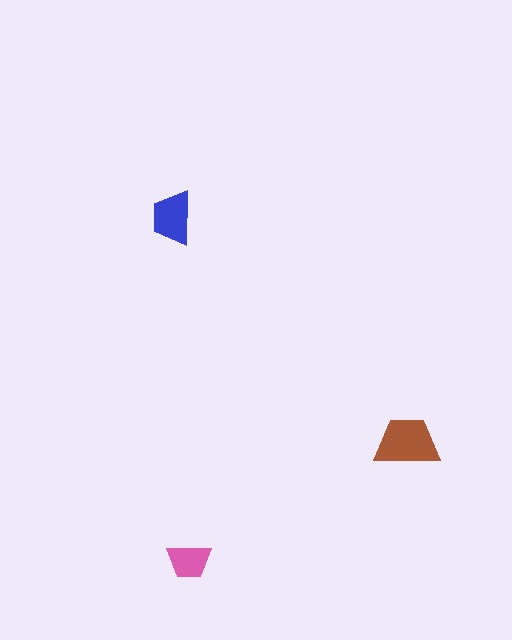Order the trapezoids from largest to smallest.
the brown one, the blue one, the pink one.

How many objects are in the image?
There are 3 objects in the image.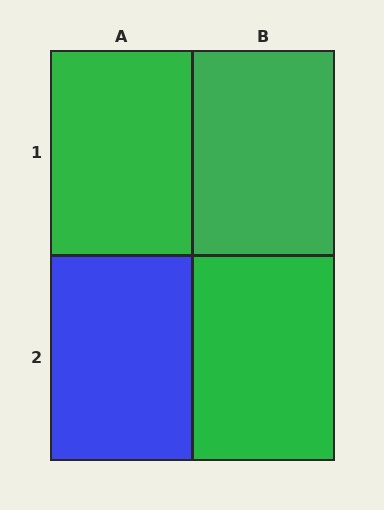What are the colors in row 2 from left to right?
Blue, green.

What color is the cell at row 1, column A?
Green.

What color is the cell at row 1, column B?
Green.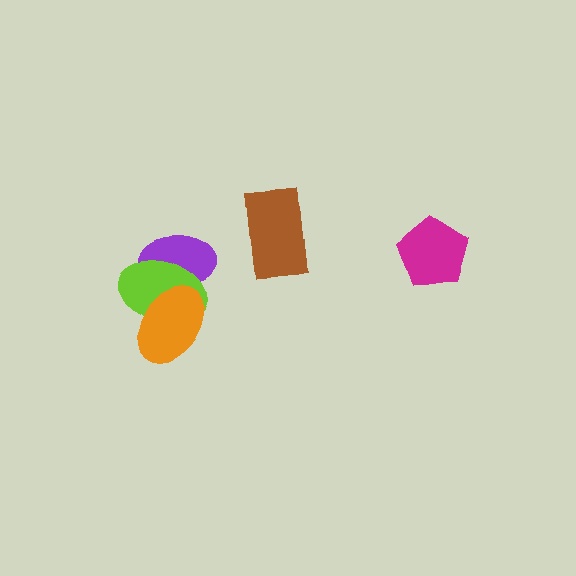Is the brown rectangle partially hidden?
No, no other shape covers it.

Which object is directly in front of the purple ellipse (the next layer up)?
The lime ellipse is directly in front of the purple ellipse.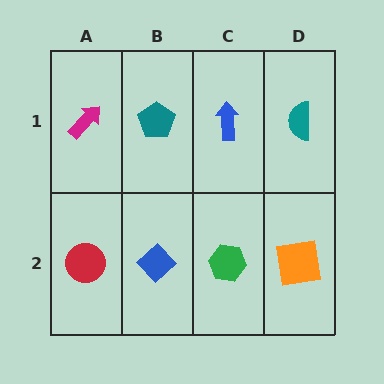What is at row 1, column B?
A teal pentagon.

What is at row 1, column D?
A teal semicircle.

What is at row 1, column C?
A blue arrow.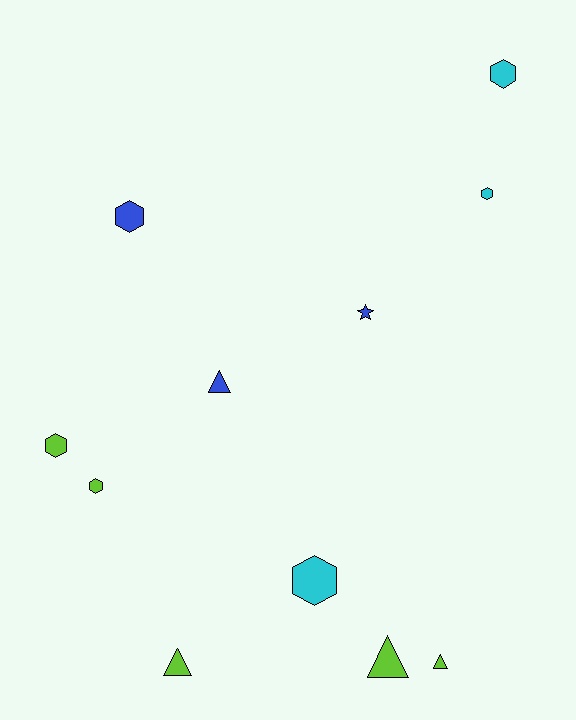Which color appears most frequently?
Lime, with 5 objects.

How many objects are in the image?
There are 11 objects.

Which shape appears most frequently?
Hexagon, with 6 objects.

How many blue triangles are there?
There is 1 blue triangle.